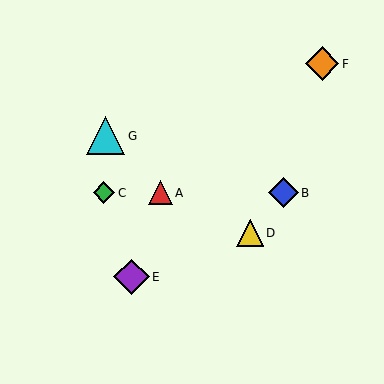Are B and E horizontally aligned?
No, B is at y≈193 and E is at y≈277.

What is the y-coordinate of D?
Object D is at y≈233.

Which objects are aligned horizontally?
Objects A, B, C are aligned horizontally.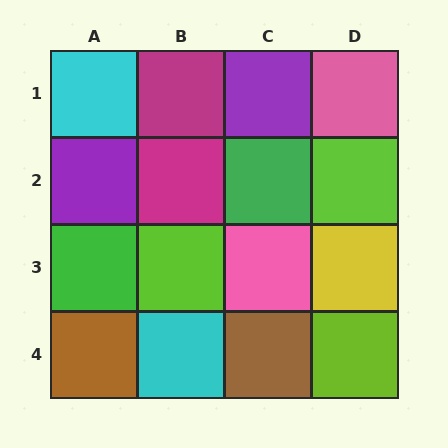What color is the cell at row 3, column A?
Green.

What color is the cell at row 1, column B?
Magenta.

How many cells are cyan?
2 cells are cyan.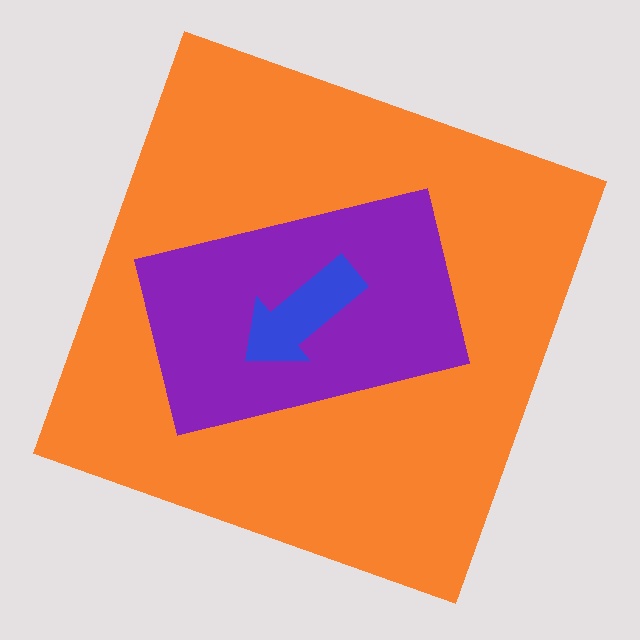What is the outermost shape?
The orange square.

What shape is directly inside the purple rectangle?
The blue arrow.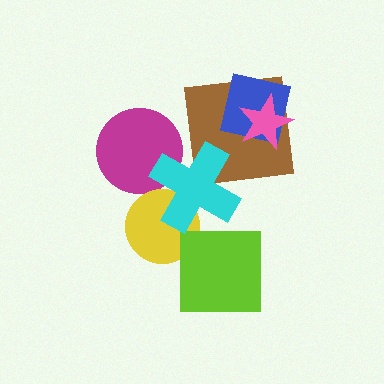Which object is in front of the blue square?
The pink star is in front of the blue square.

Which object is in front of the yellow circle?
The cyan cross is in front of the yellow circle.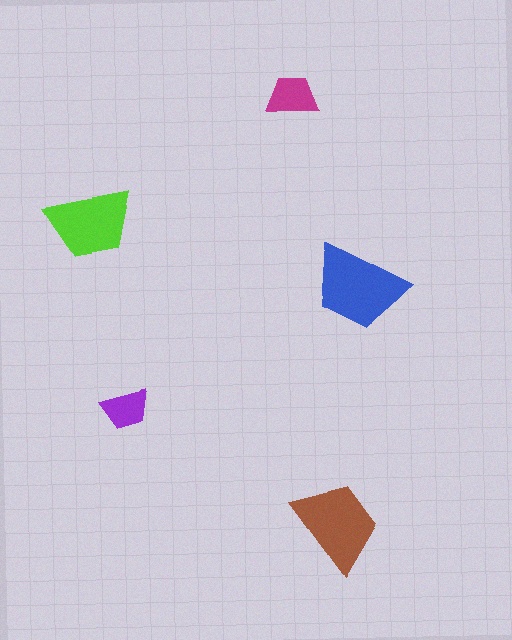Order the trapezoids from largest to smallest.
the blue one, the brown one, the lime one, the magenta one, the purple one.